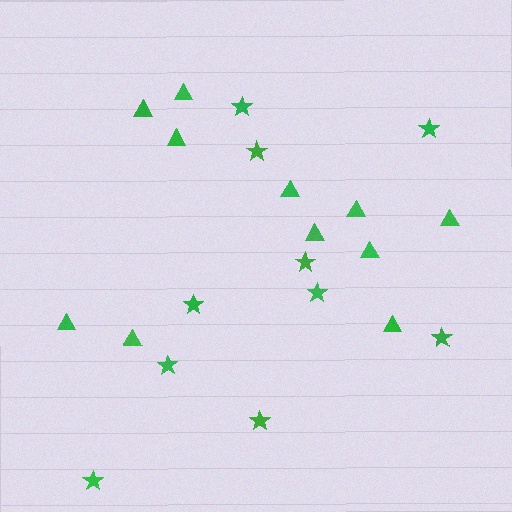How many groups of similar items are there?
There are 2 groups: one group of stars (10) and one group of triangles (11).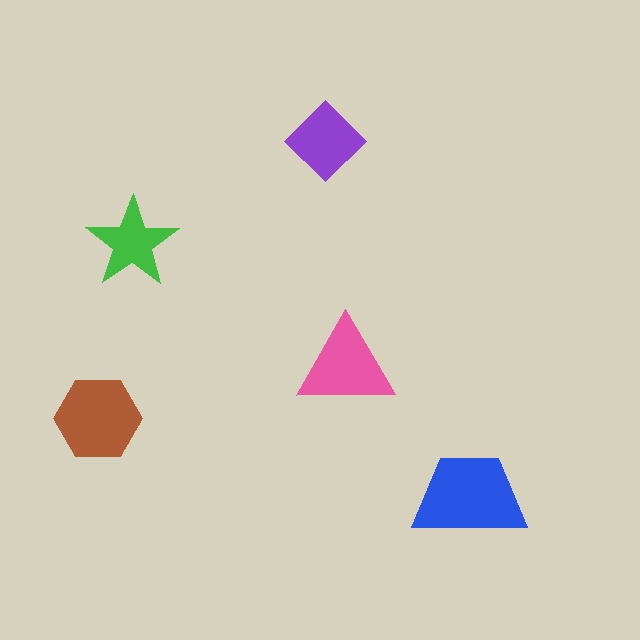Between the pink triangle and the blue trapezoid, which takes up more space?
The blue trapezoid.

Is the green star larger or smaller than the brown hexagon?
Smaller.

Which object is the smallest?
The green star.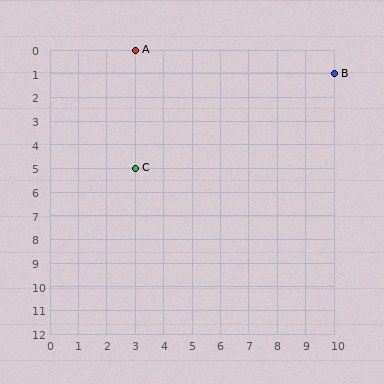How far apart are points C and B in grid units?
Points C and B are 7 columns and 4 rows apart (about 8.1 grid units diagonally).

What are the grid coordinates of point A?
Point A is at grid coordinates (3, 0).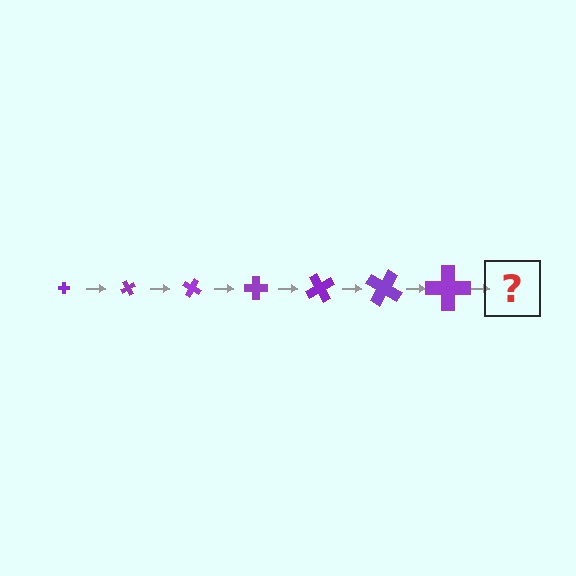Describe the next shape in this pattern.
It should be a cross, larger than the previous one and rotated 420 degrees from the start.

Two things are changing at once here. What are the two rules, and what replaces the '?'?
The two rules are that the cross grows larger each step and it rotates 60 degrees each step. The '?' should be a cross, larger than the previous one and rotated 420 degrees from the start.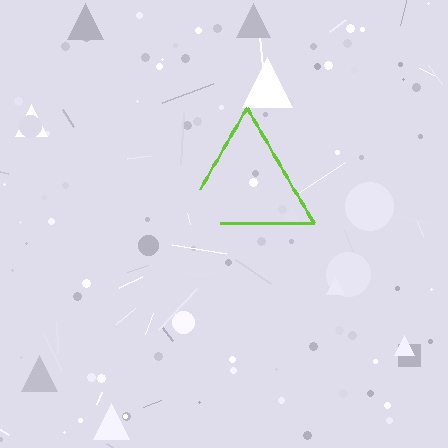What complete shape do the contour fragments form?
The contour fragments form a triangle.